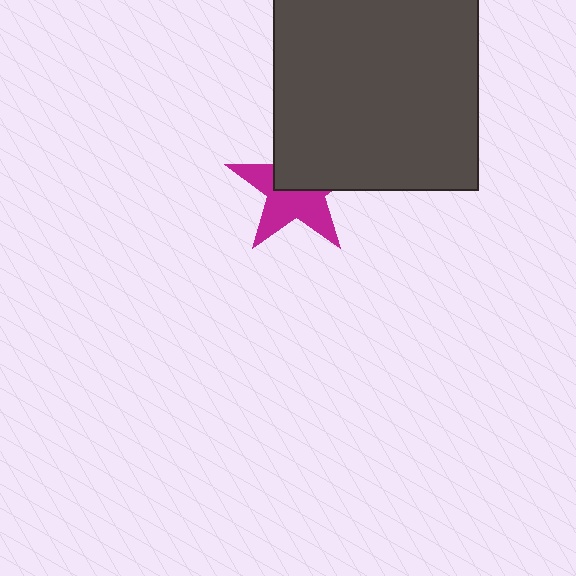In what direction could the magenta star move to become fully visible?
The magenta star could move down. That would shift it out from behind the dark gray square entirely.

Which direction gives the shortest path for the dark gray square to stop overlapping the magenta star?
Moving up gives the shortest separation.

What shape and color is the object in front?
The object in front is a dark gray square.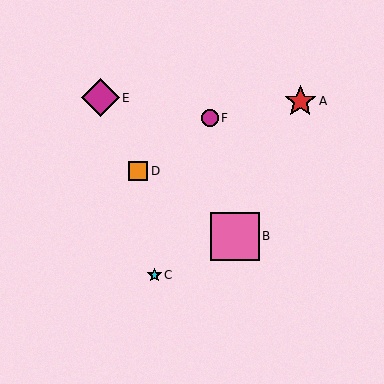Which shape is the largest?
The pink square (labeled B) is the largest.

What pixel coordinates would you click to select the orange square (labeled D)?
Click at (138, 171) to select the orange square D.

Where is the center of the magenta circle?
The center of the magenta circle is at (210, 118).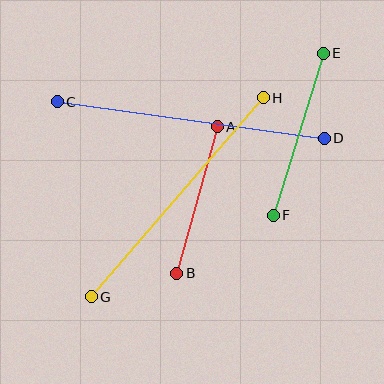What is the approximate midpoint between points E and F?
The midpoint is at approximately (298, 134) pixels.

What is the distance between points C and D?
The distance is approximately 270 pixels.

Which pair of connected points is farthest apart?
Points C and D are farthest apart.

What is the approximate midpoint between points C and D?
The midpoint is at approximately (191, 120) pixels.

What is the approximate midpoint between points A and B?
The midpoint is at approximately (197, 200) pixels.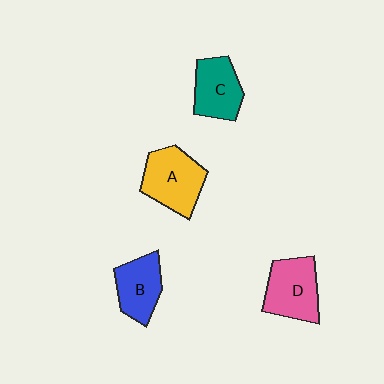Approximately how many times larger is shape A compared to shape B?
Approximately 1.3 times.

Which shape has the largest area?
Shape A (yellow).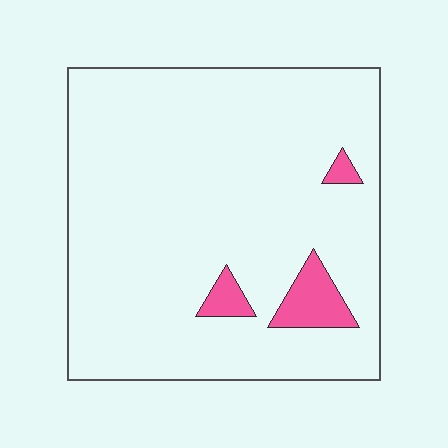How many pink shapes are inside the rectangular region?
3.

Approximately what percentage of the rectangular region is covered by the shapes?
Approximately 5%.